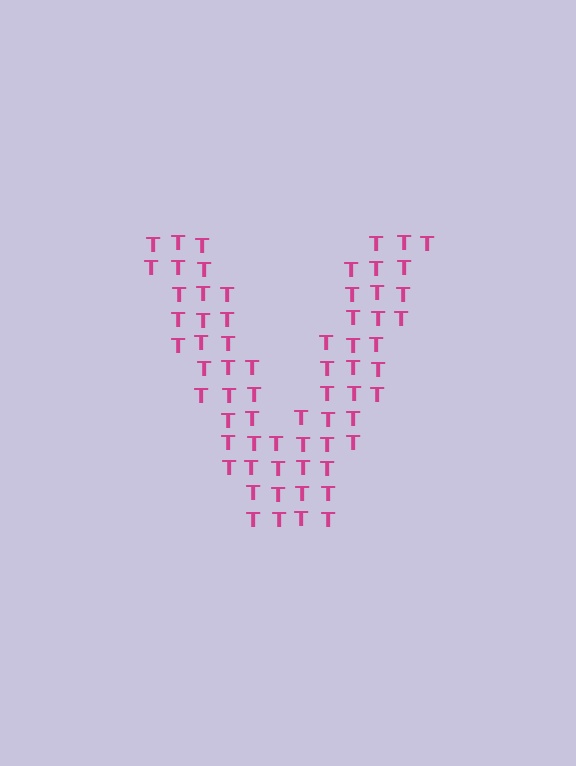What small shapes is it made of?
It is made of small letter T's.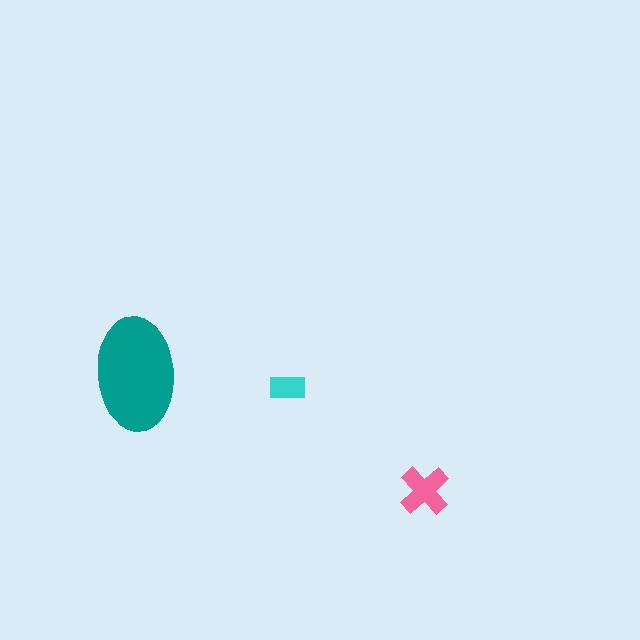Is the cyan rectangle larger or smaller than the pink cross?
Smaller.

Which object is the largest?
The teal ellipse.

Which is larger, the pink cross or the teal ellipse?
The teal ellipse.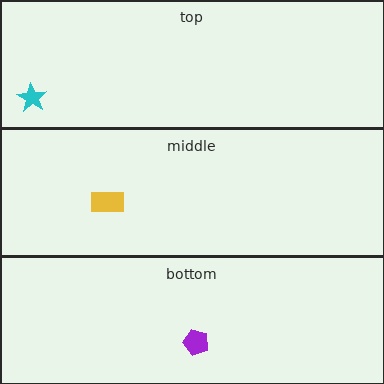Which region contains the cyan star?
The top region.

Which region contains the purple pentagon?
The bottom region.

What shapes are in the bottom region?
The purple pentagon.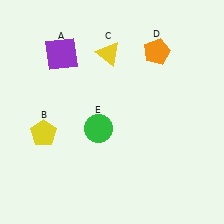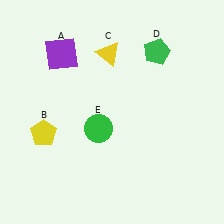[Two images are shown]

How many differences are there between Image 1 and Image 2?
There is 1 difference between the two images.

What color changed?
The pentagon (D) changed from orange in Image 1 to green in Image 2.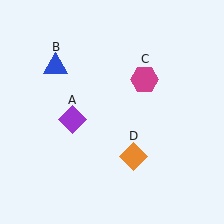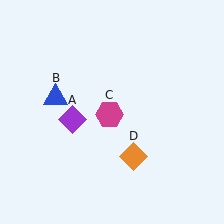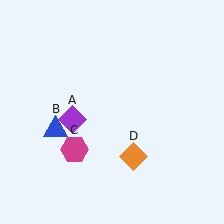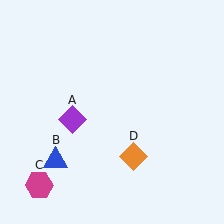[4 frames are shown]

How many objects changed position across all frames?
2 objects changed position: blue triangle (object B), magenta hexagon (object C).